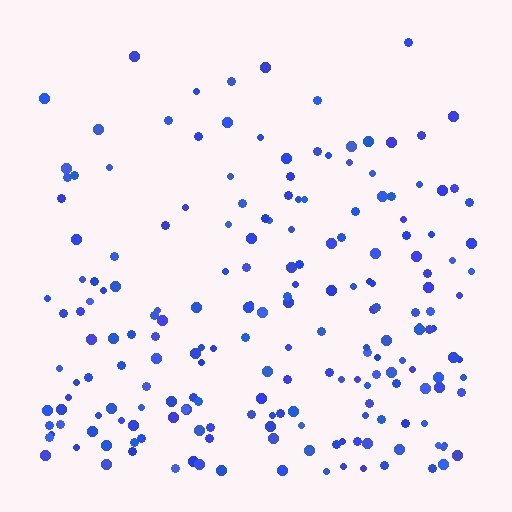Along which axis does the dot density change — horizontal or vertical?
Vertical.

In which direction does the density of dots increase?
From top to bottom, with the bottom side densest.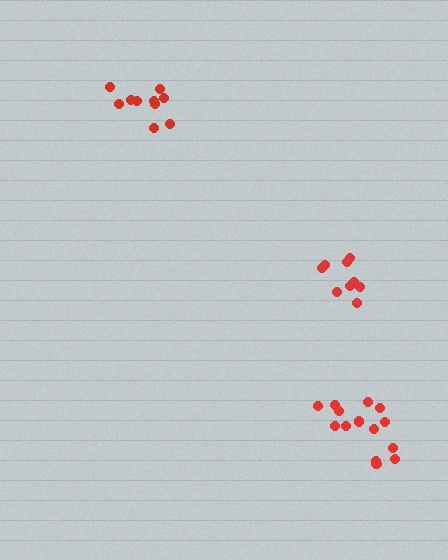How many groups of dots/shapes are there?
There are 3 groups.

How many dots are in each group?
Group 1: 15 dots, Group 2: 9 dots, Group 3: 10 dots (34 total).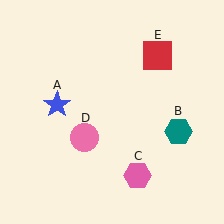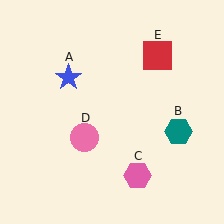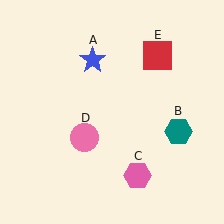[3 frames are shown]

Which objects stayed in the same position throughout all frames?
Teal hexagon (object B) and pink hexagon (object C) and pink circle (object D) and red square (object E) remained stationary.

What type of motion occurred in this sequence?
The blue star (object A) rotated clockwise around the center of the scene.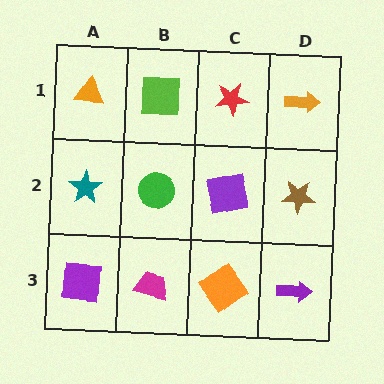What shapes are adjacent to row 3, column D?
A brown star (row 2, column D), an orange diamond (row 3, column C).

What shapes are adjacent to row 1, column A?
A teal star (row 2, column A), a lime square (row 1, column B).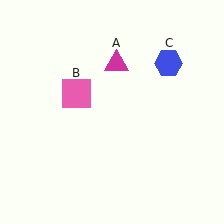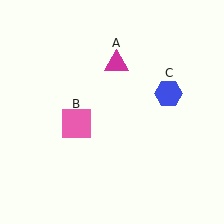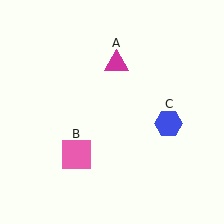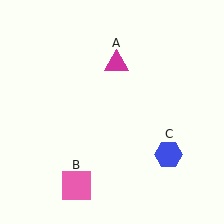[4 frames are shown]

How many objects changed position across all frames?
2 objects changed position: pink square (object B), blue hexagon (object C).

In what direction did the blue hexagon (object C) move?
The blue hexagon (object C) moved down.